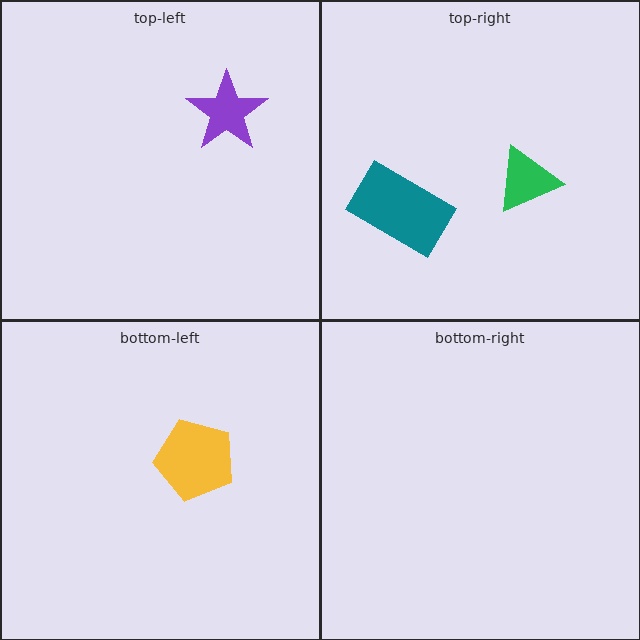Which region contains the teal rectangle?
The top-right region.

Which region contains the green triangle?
The top-right region.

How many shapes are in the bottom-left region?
1.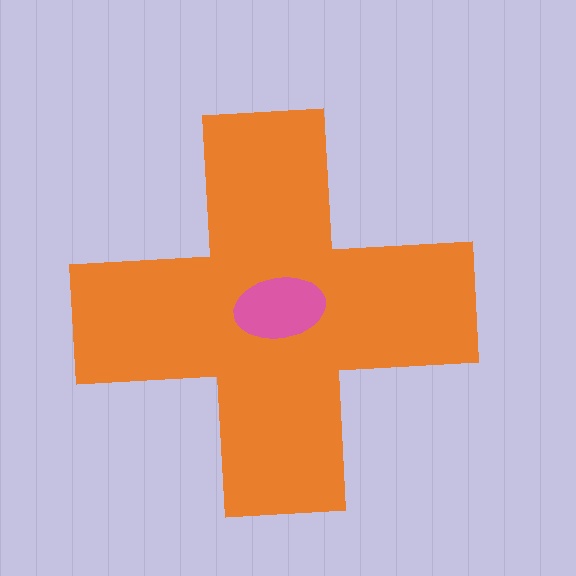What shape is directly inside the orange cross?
The pink ellipse.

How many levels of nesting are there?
2.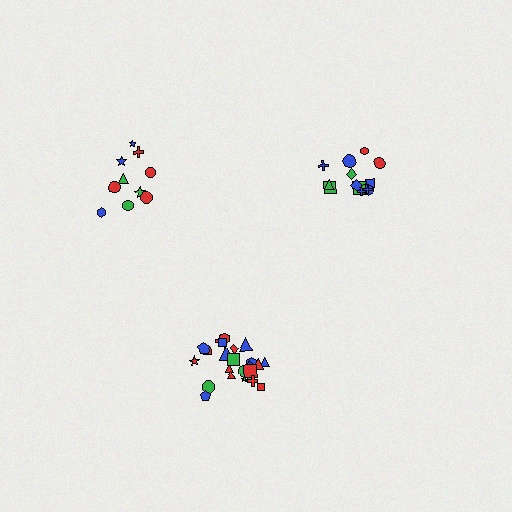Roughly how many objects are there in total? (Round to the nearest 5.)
Roughly 50 objects in total.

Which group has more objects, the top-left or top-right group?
The top-right group.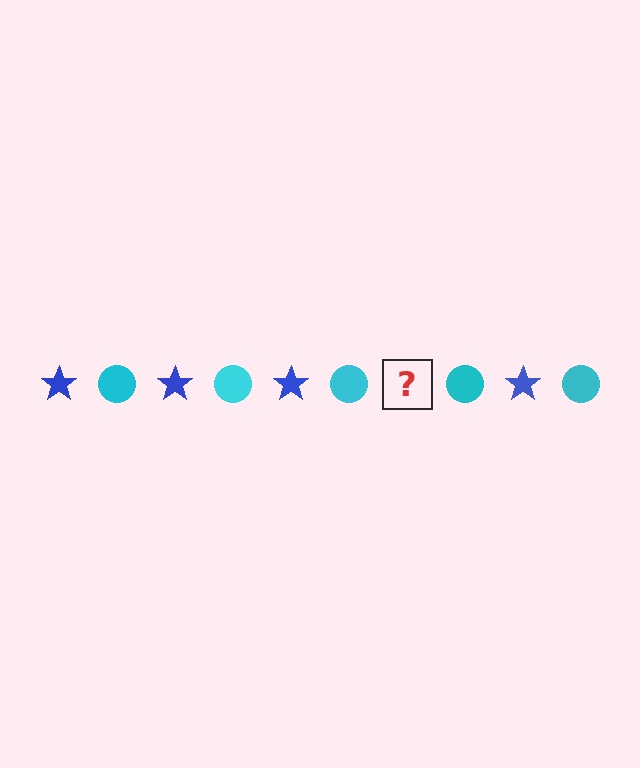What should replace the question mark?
The question mark should be replaced with a blue star.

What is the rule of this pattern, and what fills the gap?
The rule is that the pattern alternates between blue star and cyan circle. The gap should be filled with a blue star.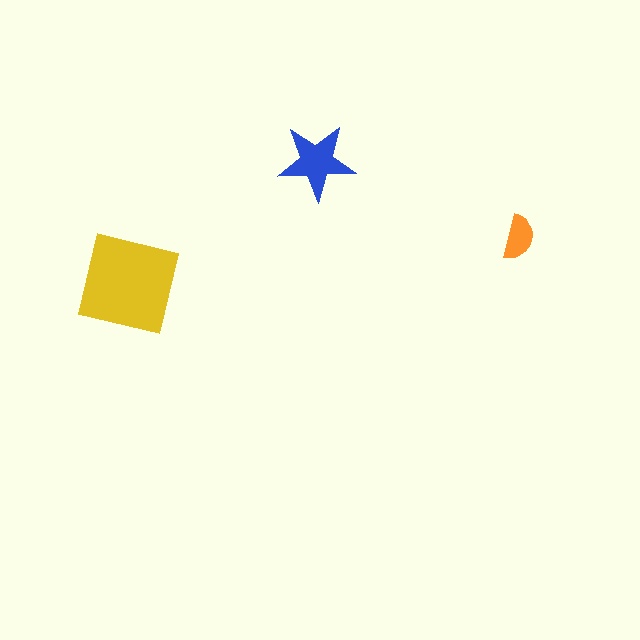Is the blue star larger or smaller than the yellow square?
Smaller.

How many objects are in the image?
There are 3 objects in the image.